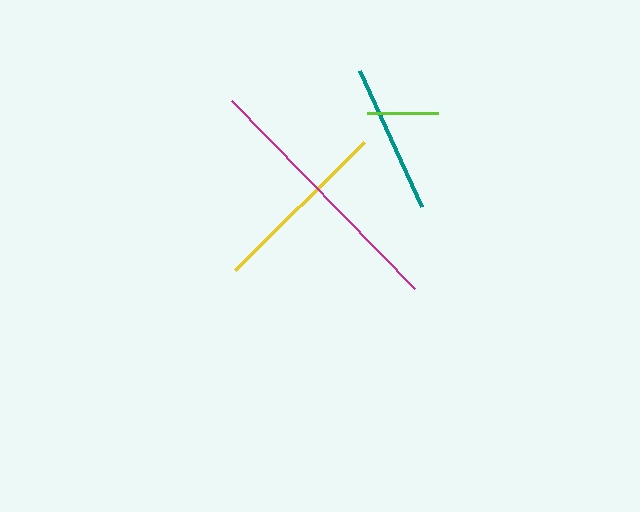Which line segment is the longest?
The magenta line is the longest at approximately 263 pixels.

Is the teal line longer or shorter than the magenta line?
The magenta line is longer than the teal line.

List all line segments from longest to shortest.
From longest to shortest: magenta, yellow, teal, lime.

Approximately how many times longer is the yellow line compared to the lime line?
The yellow line is approximately 2.5 times the length of the lime line.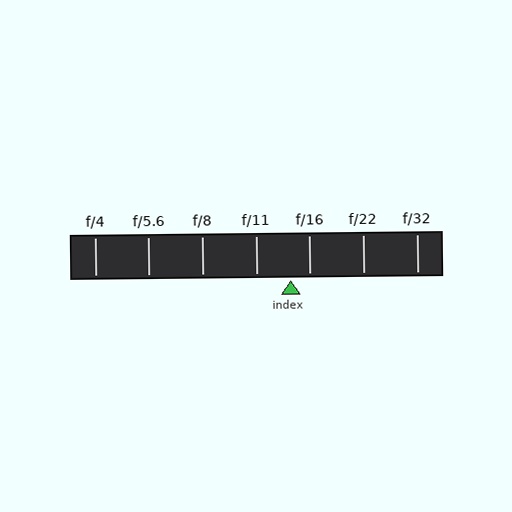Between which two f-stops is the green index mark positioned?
The index mark is between f/11 and f/16.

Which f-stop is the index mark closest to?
The index mark is closest to f/16.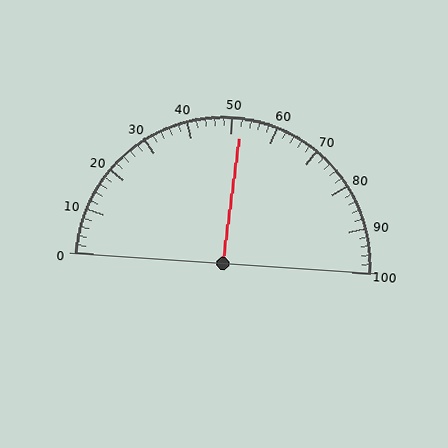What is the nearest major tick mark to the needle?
The nearest major tick mark is 50.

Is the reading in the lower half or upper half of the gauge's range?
The reading is in the upper half of the range (0 to 100).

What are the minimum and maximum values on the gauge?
The gauge ranges from 0 to 100.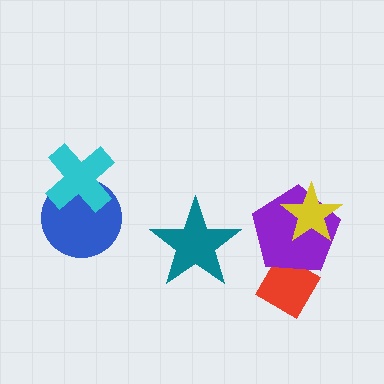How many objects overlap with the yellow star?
1 object overlaps with the yellow star.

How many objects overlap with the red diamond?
1 object overlaps with the red diamond.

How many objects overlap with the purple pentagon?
2 objects overlap with the purple pentagon.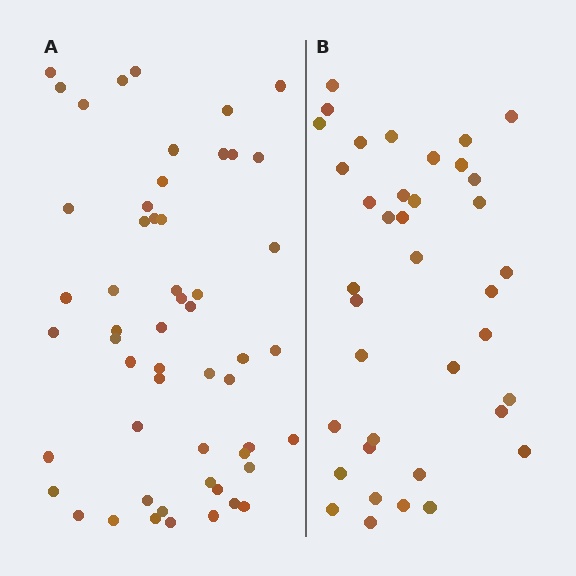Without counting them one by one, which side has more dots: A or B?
Region A (the left region) has more dots.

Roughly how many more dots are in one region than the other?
Region A has approximately 15 more dots than region B.